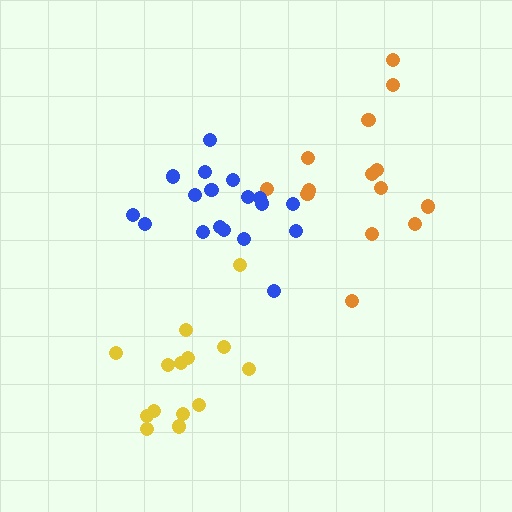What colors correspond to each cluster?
The clusters are colored: orange, yellow, blue.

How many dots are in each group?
Group 1: 14 dots, Group 2: 14 dots, Group 3: 18 dots (46 total).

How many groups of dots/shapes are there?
There are 3 groups.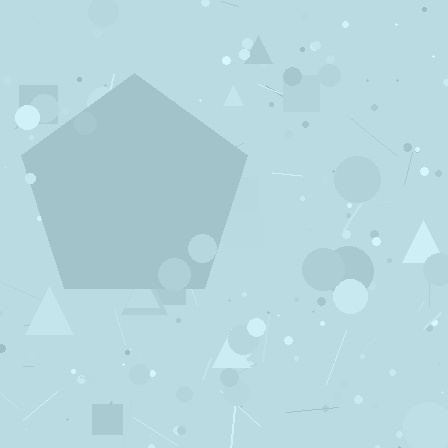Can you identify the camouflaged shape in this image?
The camouflaged shape is a pentagon.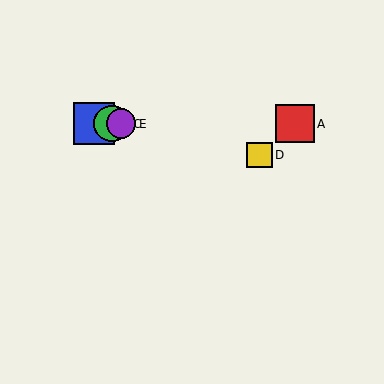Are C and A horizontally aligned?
Yes, both are at y≈124.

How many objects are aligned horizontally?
4 objects (A, B, C, E) are aligned horizontally.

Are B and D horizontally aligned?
No, B is at y≈124 and D is at y≈155.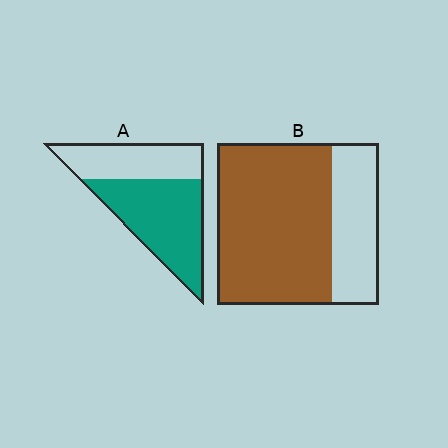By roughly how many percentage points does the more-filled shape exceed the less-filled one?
By roughly 10 percentage points (B over A).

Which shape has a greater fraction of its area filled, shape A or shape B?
Shape B.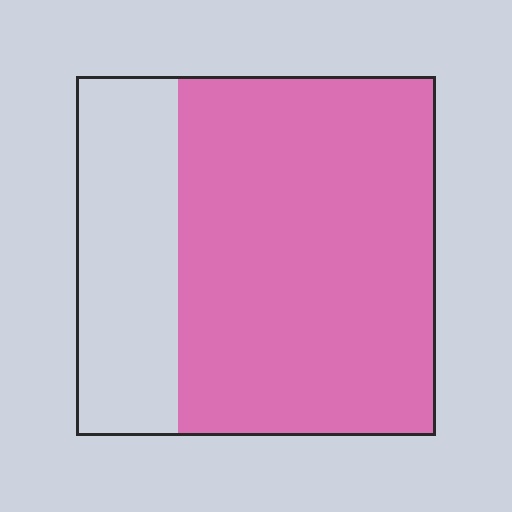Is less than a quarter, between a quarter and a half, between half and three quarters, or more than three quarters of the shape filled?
Between half and three quarters.